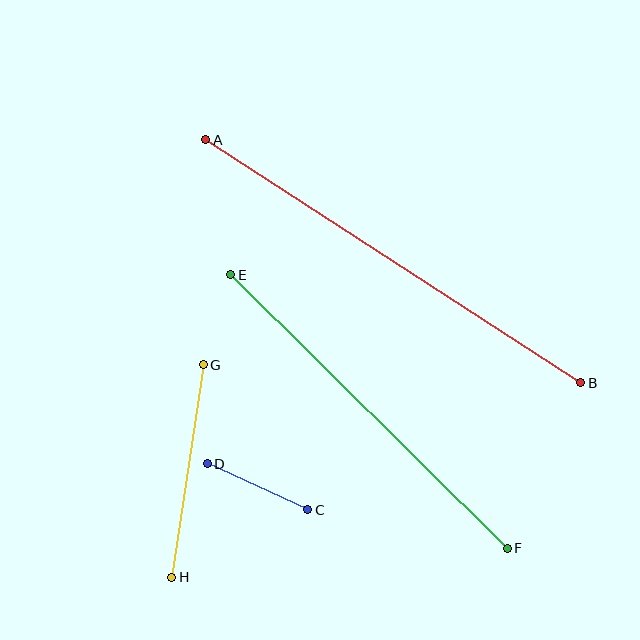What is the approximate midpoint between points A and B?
The midpoint is at approximately (393, 261) pixels.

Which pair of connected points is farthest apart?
Points A and B are farthest apart.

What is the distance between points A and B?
The distance is approximately 447 pixels.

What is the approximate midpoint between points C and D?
The midpoint is at approximately (257, 487) pixels.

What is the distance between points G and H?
The distance is approximately 215 pixels.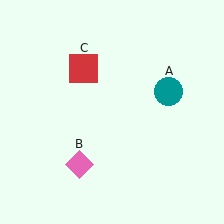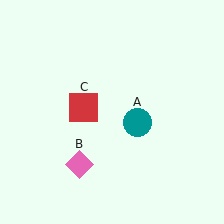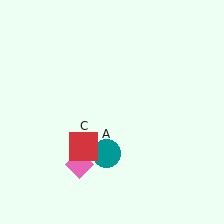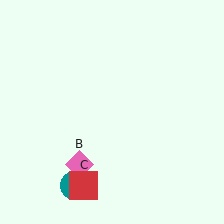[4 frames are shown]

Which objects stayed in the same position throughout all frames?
Pink diamond (object B) remained stationary.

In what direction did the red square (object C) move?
The red square (object C) moved down.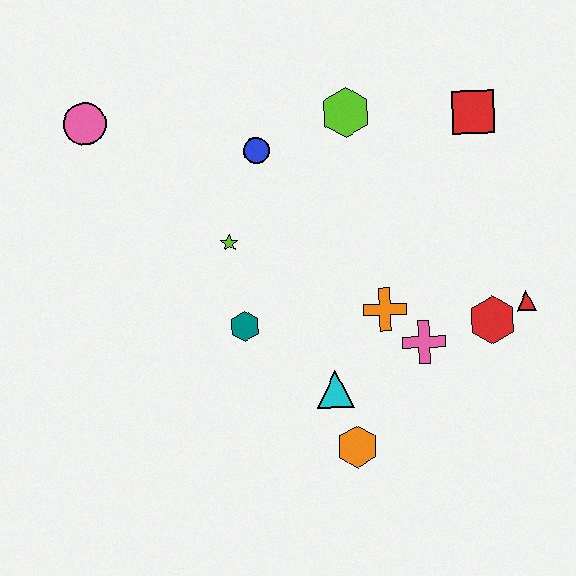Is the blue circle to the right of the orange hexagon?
No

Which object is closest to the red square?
The lime hexagon is closest to the red square.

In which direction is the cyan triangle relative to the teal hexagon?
The cyan triangle is to the right of the teal hexagon.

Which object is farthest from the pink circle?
The red triangle is farthest from the pink circle.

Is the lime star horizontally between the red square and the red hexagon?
No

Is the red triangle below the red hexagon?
No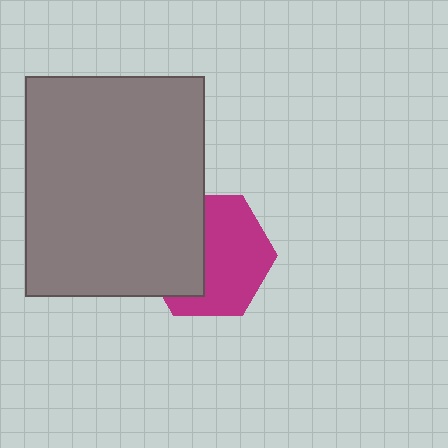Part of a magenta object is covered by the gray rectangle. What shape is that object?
It is a hexagon.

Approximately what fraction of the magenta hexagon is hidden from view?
Roughly 42% of the magenta hexagon is hidden behind the gray rectangle.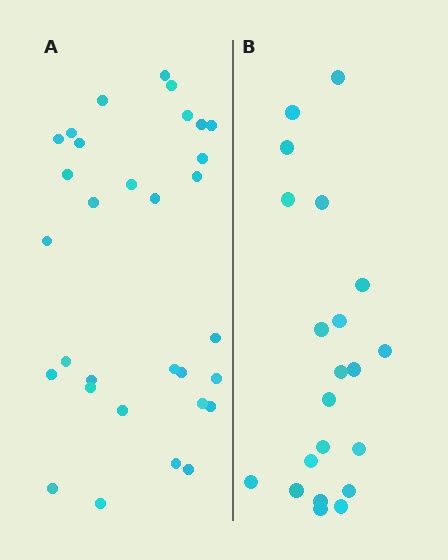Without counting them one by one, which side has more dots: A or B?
Region A (the left region) has more dots.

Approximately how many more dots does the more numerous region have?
Region A has roughly 10 or so more dots than region B.